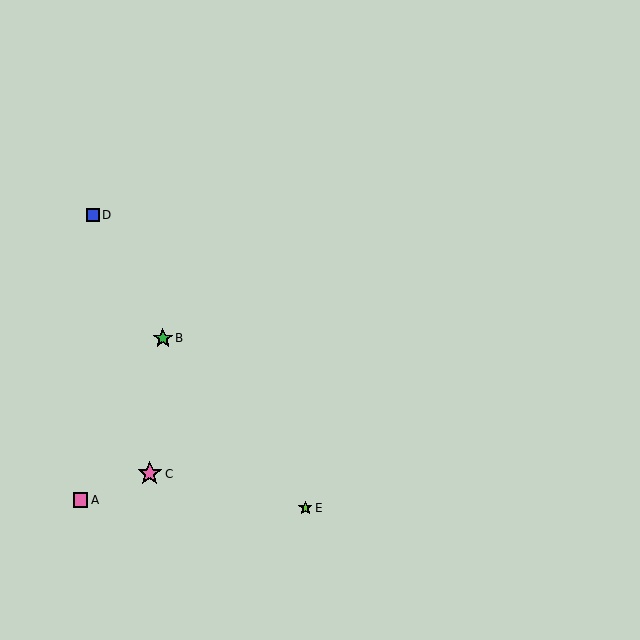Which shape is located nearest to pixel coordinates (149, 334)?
The green star (labeled B) at (163, 338) is nearest to that location.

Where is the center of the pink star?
The center of the pink star is at (150, 474).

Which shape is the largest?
The pink star (labeled C) is the largest.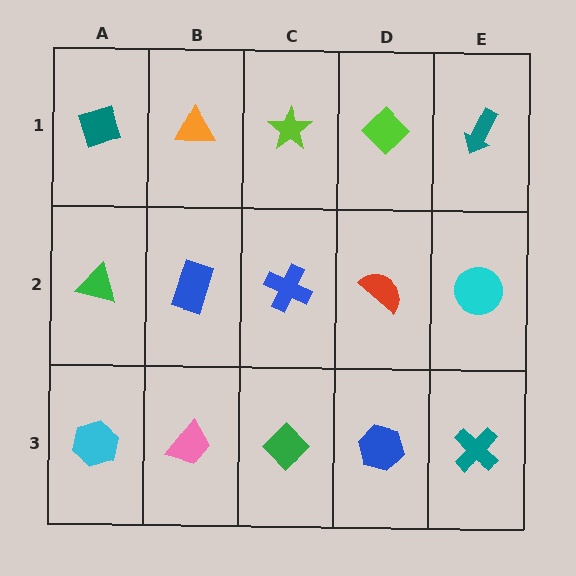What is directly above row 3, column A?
A green triangle.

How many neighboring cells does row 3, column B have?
3.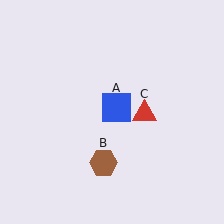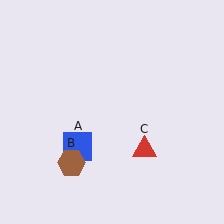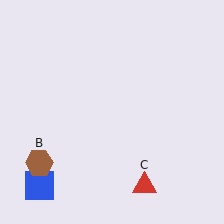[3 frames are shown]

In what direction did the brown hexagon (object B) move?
The brown hexagon (object B) moved left.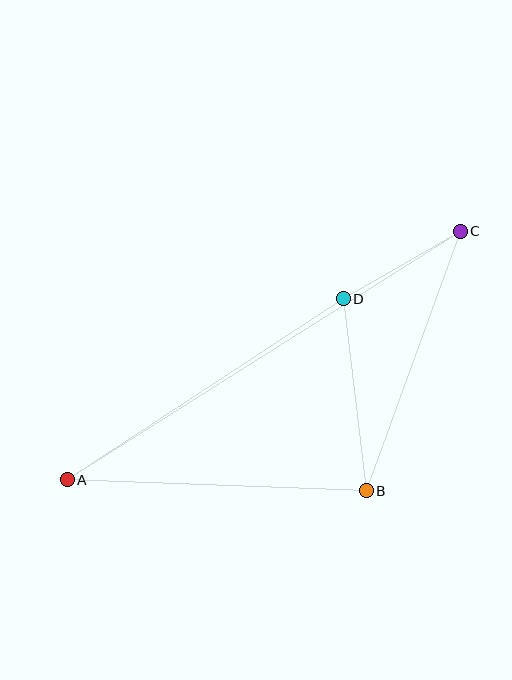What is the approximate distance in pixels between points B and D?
The distance between B and D is approximately 193 pixels.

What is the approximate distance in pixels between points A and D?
The distance between A and D is approximately 330 pixels.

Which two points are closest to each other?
Points C and D are closest to each other.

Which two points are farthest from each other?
Points A and C are farthest from each other.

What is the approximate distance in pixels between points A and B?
The distance between A and B is approximately 300 pixels.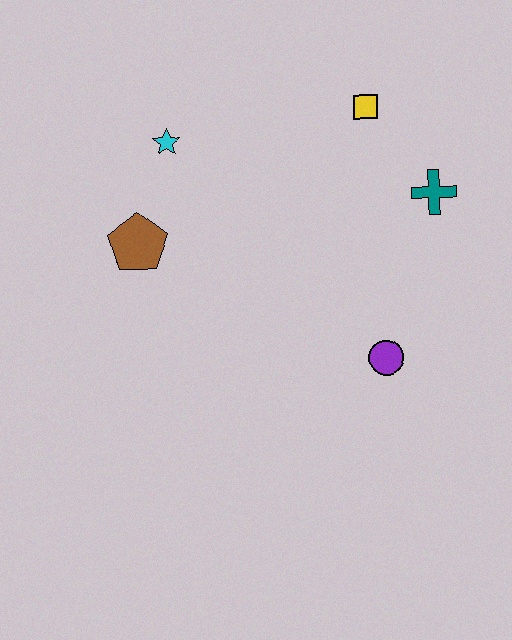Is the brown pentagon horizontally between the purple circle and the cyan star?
No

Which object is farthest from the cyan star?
The purple circle is farthest from the cyan star.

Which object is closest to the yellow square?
The teal cross is closest to the yellow square.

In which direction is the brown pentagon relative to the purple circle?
The brown pentagon is to the left of the purple circle.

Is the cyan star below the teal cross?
No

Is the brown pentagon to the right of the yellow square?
No